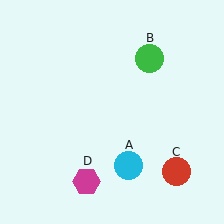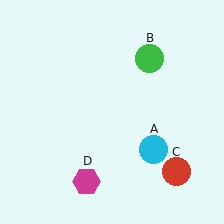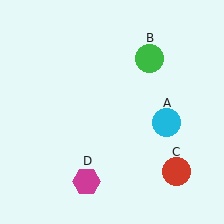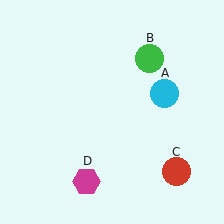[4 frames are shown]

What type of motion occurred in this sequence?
The cyan circle (object A) rotated counterclockwise around the center of the scene.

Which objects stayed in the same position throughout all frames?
Green circle (object B) and red circle (object C) and magenta hexagon (object D) remained stationary.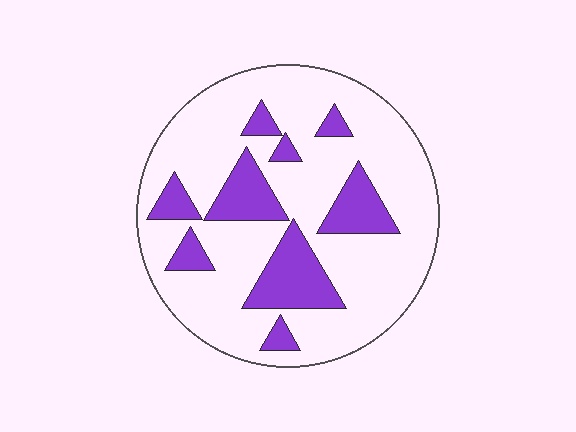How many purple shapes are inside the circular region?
9.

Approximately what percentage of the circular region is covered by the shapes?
Approximately 25%.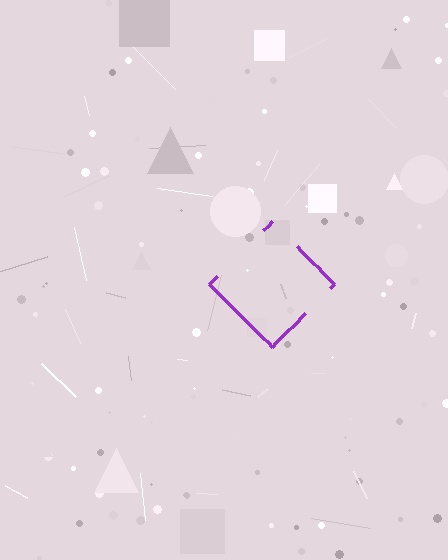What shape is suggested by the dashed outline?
The dashed outline suggests a diamond.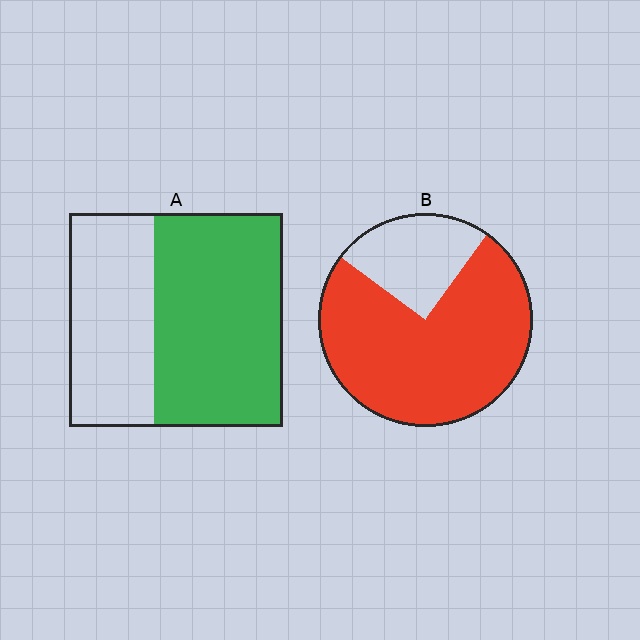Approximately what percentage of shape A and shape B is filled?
A is approximately 60% and B is approximately 75%.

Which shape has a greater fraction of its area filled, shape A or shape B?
Shape B.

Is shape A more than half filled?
Yes.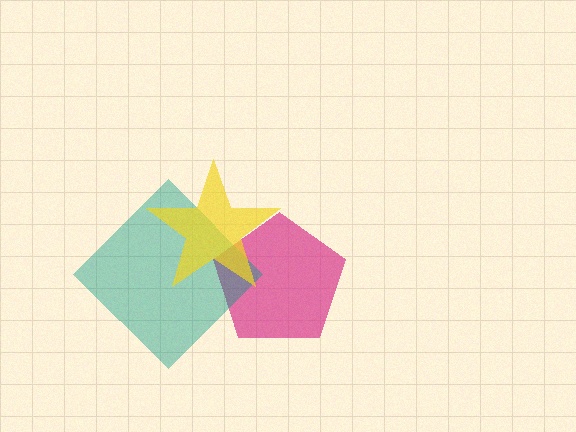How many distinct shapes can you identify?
There are 3 distinct shapes: a magenta pentagon, a teal diamond, a yellow star.